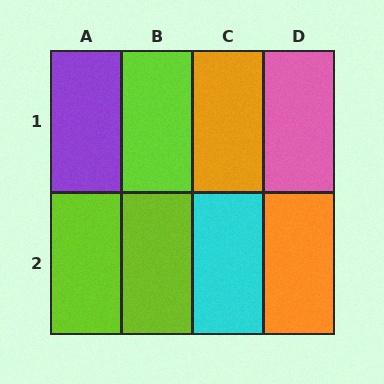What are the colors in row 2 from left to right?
Lime, lime, cyan, orange.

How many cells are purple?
1 cell is purple.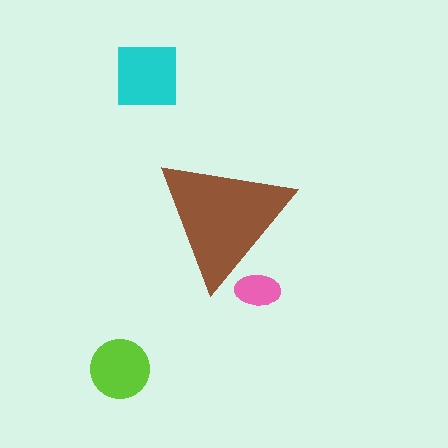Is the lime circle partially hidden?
No, the lime circle is fully visible.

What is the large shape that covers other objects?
A brown triangle.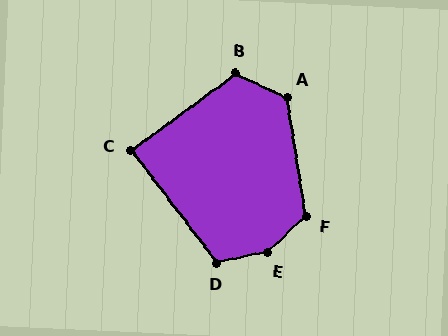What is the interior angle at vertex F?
Approximately 125 degrees (obtuse).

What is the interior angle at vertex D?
Approximately 116 degrees (obtuse).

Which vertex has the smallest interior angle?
C, at approximately 89 degrees.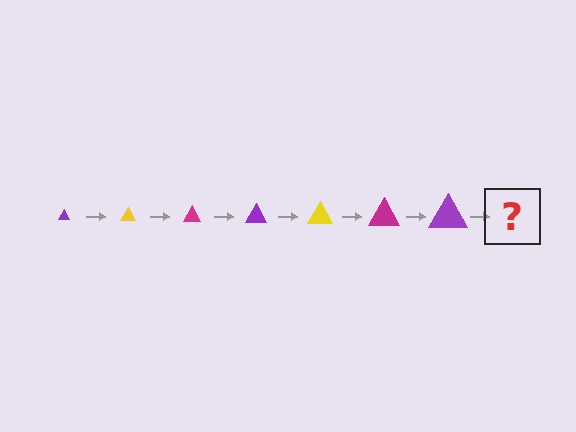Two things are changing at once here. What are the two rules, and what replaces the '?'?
The two rules are that the triangle grows larger each step and the color cycles through purple, yellow, and magenta. The '?' should be a yellow triangle, larger than the previous one.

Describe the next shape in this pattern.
It should be a yellow triangle, larger than the previous one.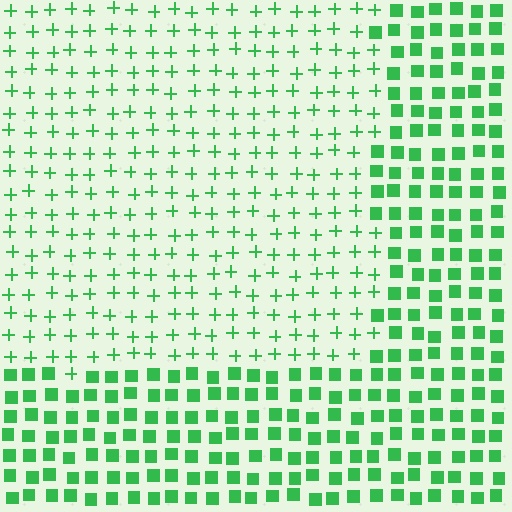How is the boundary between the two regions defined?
The boundary is defined by a change in element shape: plus signs inside vs. squares outside. All elements share the same color and spacing.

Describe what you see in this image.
The image is filled with small green elements arranged in a uniform grid. A rectangle-shaped region contains plus signs, while the surrounding area contains squares. The boundary is defined purely by the change in element shape.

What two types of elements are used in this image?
The image uses plus signs inside the rectangle region and squares outside it.